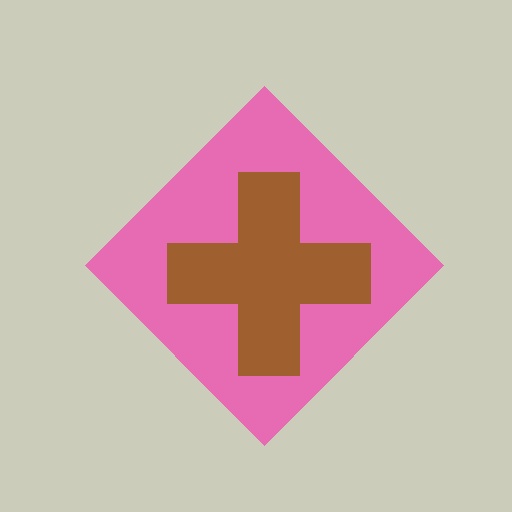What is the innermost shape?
The brown cross.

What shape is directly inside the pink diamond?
The brown cross.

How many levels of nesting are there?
2.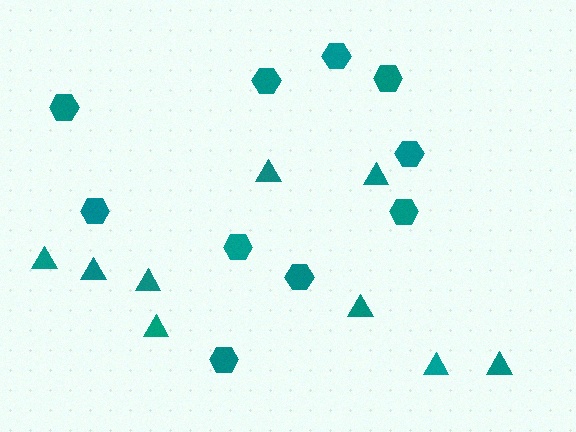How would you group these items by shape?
There are 2 groups: one group of hexagons (10) and one group of triangles (9).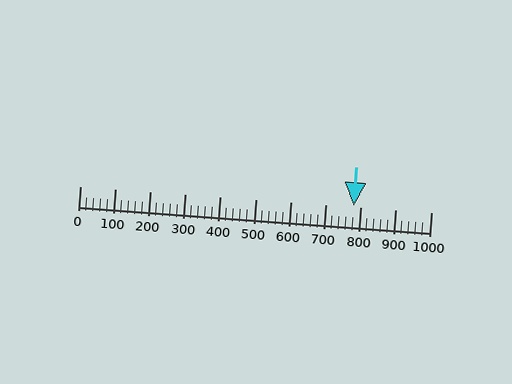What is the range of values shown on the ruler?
The ruler shows values from 0 to 1000.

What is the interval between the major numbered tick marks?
The major tick marks are spaced 100 units apart.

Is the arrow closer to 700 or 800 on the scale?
The arrow is closer to 800.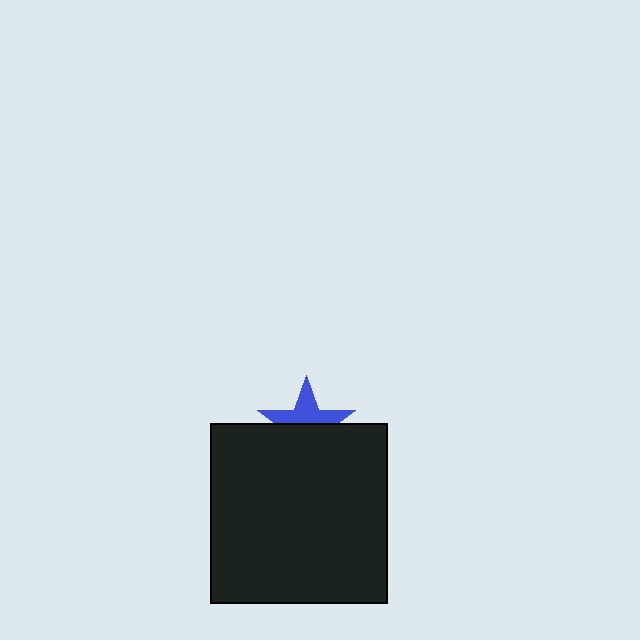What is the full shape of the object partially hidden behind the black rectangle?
The partially hidden object is a blue star.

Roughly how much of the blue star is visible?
About half of it is visible (roughly 49%).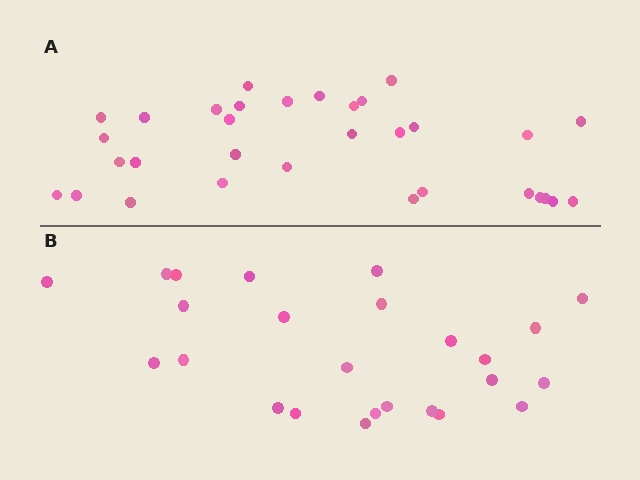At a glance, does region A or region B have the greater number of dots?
Region A (the top region) has more dots.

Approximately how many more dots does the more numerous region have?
Region A has roughly 8 or so more dots than region B.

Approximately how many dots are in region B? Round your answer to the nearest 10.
About 20 dots. (The exact count is 25, which rounds to 20.)